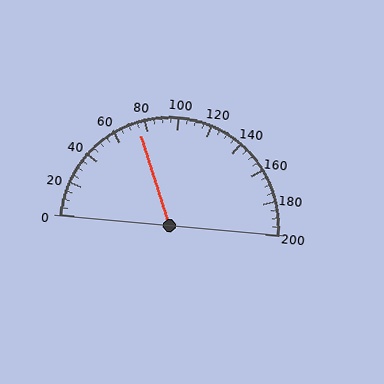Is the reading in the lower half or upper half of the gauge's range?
The reading is in the lower half of the range (0 to 200).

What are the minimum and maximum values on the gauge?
The gauge ranges from 0 to 200.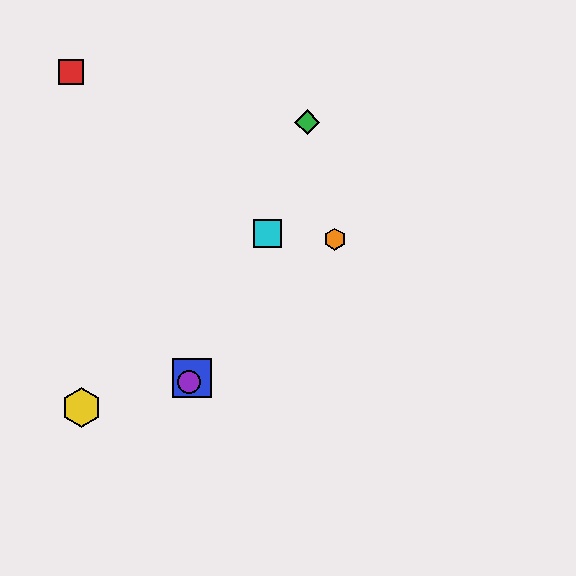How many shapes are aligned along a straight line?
3 shapes (the blue square, the purple circle, the orange hexagon) are aligned along a straight line.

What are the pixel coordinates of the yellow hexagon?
The yellow hexagon is at (81, 408).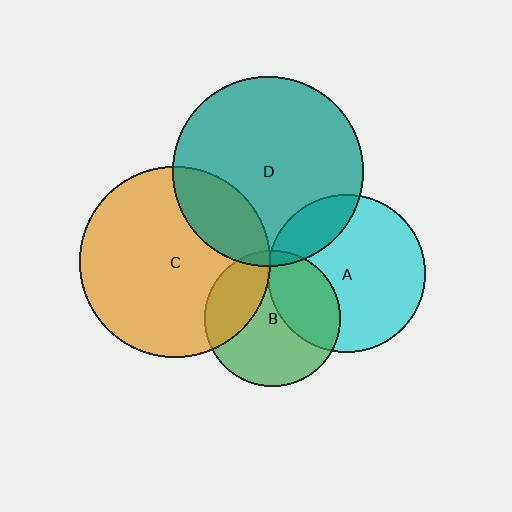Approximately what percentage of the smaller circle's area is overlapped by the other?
Approximately 20%.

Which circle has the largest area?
Circle C (orange).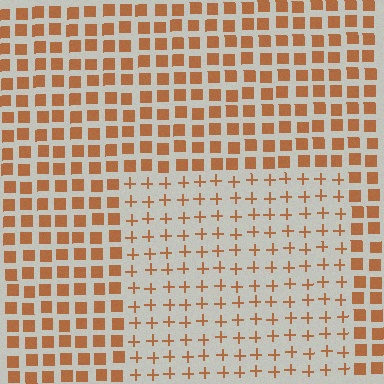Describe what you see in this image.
The image is filled with small brown elements arranged in a uniform grid. A rectangle-shaped region contains plus signs, while the surrounding area contains squares. The boundary is defined purely by the change in element shape.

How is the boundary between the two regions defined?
The boundary is defined by a change in element shape: plus signs inside vs. squares outside. All elements share the same color and spacing.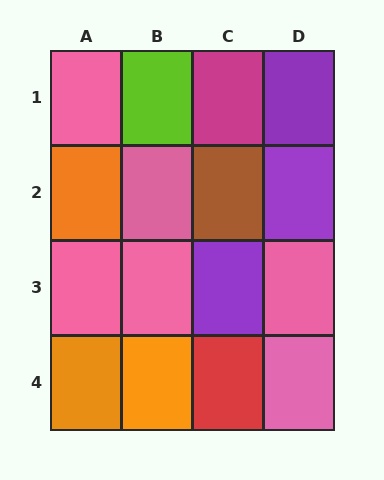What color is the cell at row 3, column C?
Purple.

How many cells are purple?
3 cells are purple.